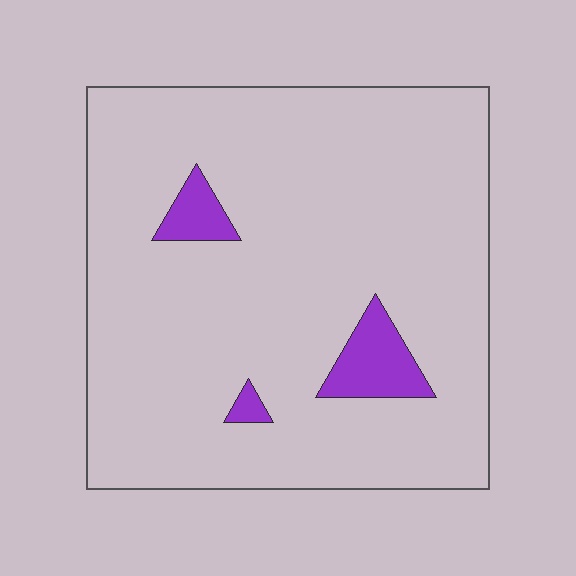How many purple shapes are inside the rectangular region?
3.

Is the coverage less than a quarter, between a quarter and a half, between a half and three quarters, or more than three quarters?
Less than a quarter.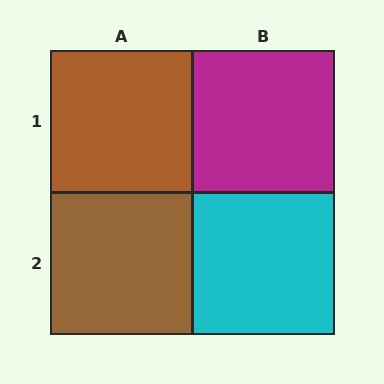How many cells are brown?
2 cells are brown.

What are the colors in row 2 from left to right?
Brown, cyan.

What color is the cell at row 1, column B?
Magenta.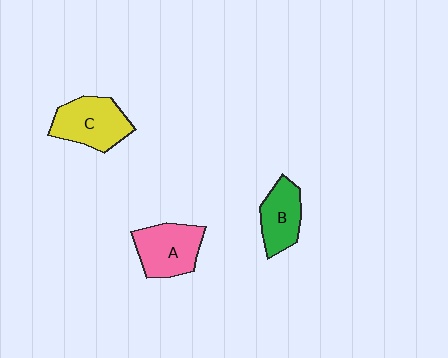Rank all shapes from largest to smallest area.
From largest to smallest: C (yellow), A (pink), B (green).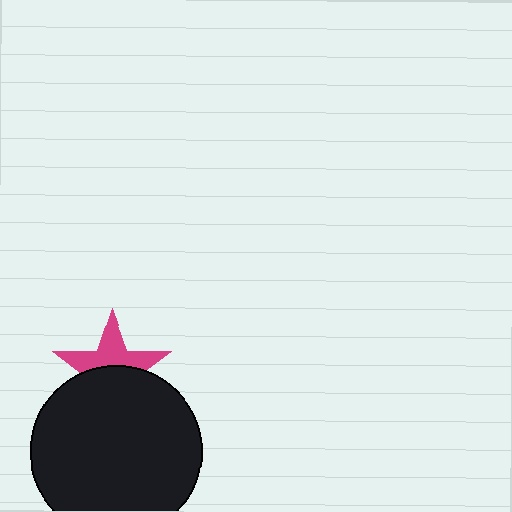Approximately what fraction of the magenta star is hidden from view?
Roughly 51% of the magenta star is hidden behind the black circle.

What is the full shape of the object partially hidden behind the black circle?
The partially hidden object is a magenta star.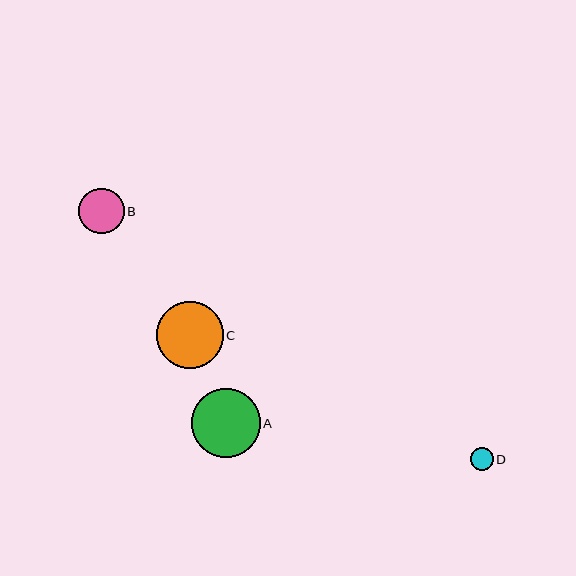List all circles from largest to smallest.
From largest to smallest: A, C, B, D.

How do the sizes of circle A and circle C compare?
Circle A and circle C are approximately the same size.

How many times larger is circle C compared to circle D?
Circle C is approximately 2.9 times the size of circle D.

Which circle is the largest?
Circle A is the largest with a size of approximately 69 pixels.